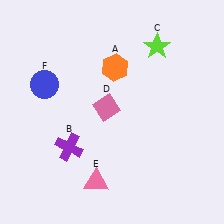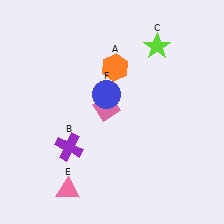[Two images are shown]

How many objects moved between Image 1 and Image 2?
2 objects moved between the two images.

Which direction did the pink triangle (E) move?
The pink triangle (E) moved left.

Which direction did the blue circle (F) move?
The blue circle (F) moved right.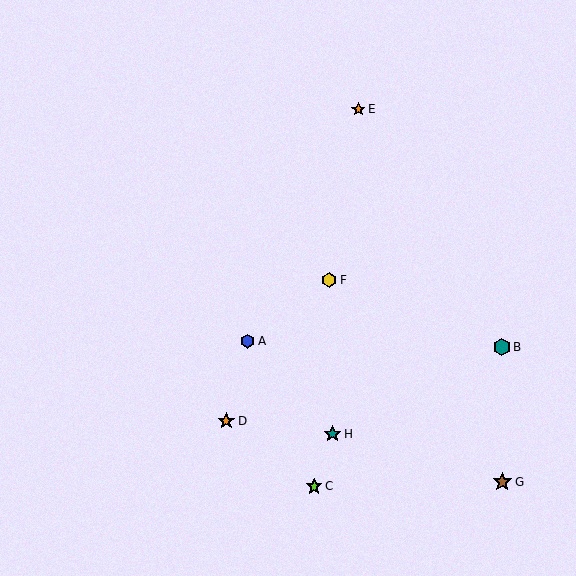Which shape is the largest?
The brown star (labeled G) is the largest.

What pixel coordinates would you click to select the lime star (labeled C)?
Click at (314, 486) to select the lime star C.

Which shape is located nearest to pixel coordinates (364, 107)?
The orange star (labeled E) at (358, 109) is nearest to that location.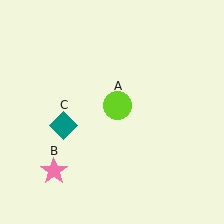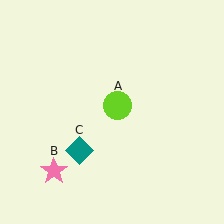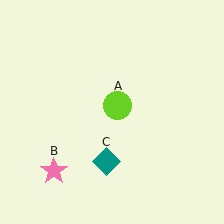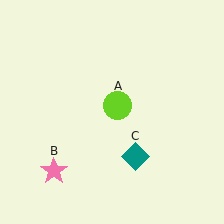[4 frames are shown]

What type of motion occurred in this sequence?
The teal diamond (object C) rotated counterclockwise around the center of the scene.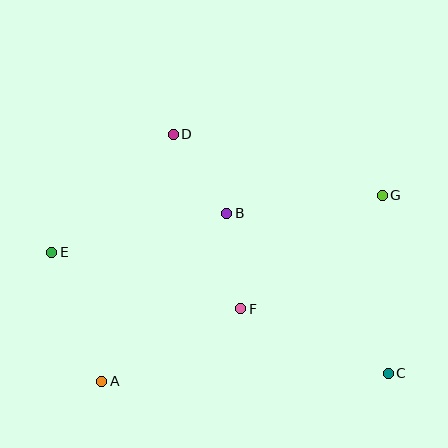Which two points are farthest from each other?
Points C and E are farthest from each other.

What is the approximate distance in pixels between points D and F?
The distance between D and F is approximately 187 pixels.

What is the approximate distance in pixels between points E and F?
The distance between E and F is approximately 198 pixels.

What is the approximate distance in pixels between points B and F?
The distance between B and F is approximately 97 pixels.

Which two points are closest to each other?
Points B and D are closest to each other.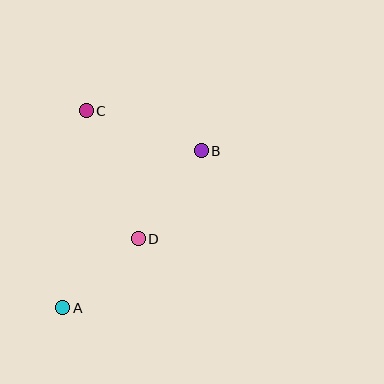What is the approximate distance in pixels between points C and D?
The distance between C and D is approximately 138 pixels.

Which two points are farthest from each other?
Points A and B are farthest from each other.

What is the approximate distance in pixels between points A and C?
The distance between A and C is approximately 198 pixels.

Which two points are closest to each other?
Points A and D are closest to each other.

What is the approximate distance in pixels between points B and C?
The distance between B and C is approximately 122 pixels.